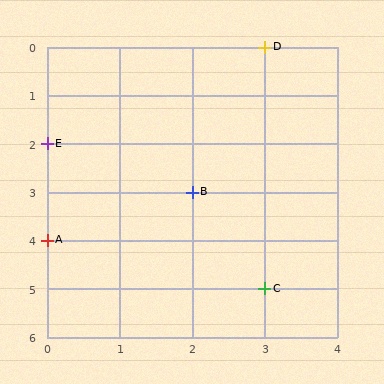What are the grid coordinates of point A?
Point A is at grid coordinates (0, 4).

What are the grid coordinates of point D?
Point D is at grid coordinates (3, 0).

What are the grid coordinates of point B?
Point B is at grid coordinates (2, 3).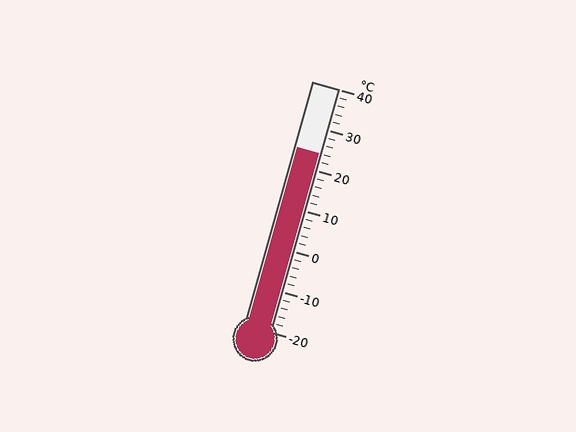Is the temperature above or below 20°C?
The temperature is above 20°C.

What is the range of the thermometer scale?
The thermometer scale ranges from -20°C to 40°C.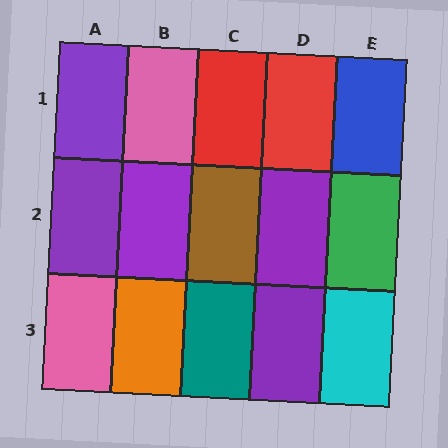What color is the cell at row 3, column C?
Teal.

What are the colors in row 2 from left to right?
Purple, purple, brown, purple, green.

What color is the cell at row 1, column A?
Purple.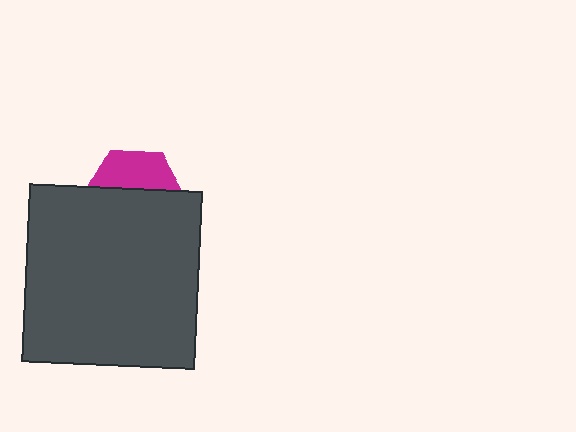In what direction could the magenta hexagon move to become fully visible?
The magenta hexagon could move up. That would shift it out from behind the dark gray rectangle entirely.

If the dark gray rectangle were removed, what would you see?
You would see the complete magenta hexagon.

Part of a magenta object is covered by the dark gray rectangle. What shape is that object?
It is a hexagon.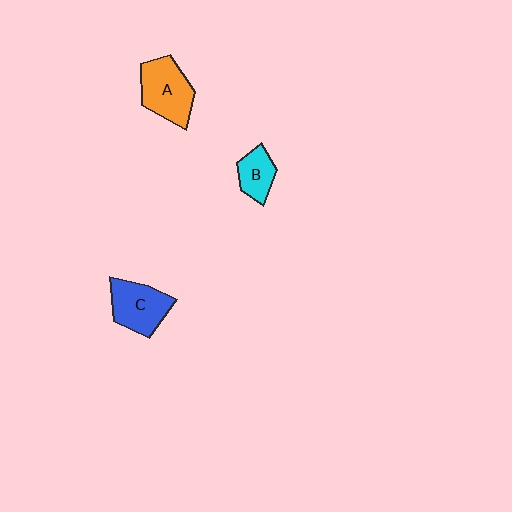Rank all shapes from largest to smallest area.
From largest to smallest: A (orange), C (blue), B (cyan).